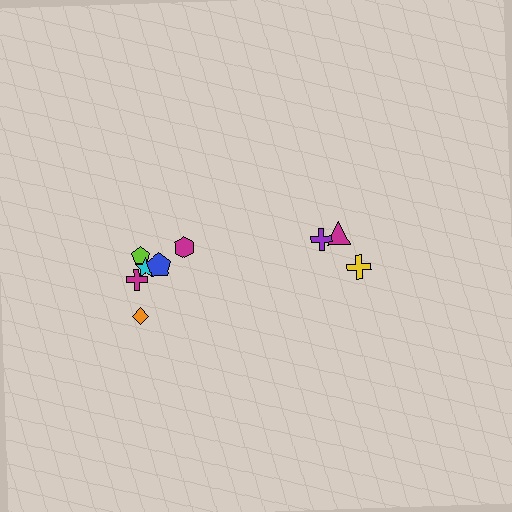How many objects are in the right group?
There are 3 objects.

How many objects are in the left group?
There are 6 objects.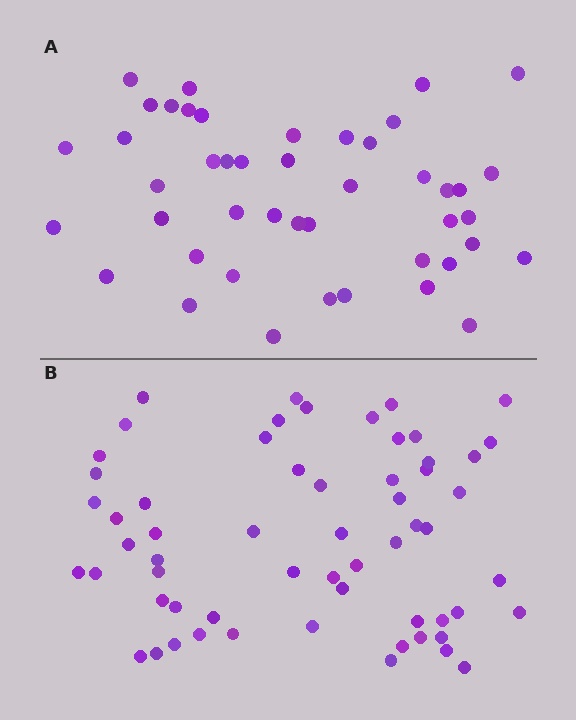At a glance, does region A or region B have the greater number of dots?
Region B (the bottom region) has more dots.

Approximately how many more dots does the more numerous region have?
Region B has approximately 15 more dots than region A.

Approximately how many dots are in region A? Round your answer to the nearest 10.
About 40 dots. (The exact count is 45, which rounds to 40.)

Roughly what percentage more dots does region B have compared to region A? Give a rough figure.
About 35% more.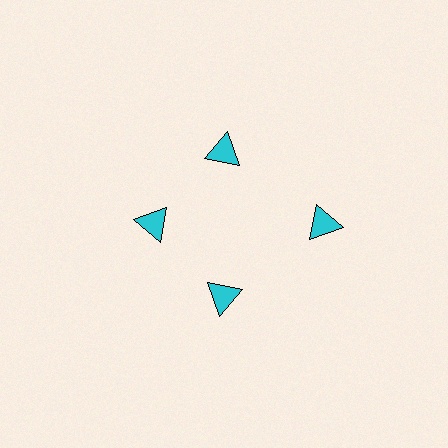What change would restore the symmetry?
The symmetry would be restored by moving it inward, back onto the ring so that all 4 triangles sit at equal angles and equal distance from the center.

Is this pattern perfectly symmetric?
No. The 4 cyan triangles are arranged in a ring, but one element near the 3 o'clock position is pushed outward from the center, breaking the 4-fold rotational symmetry.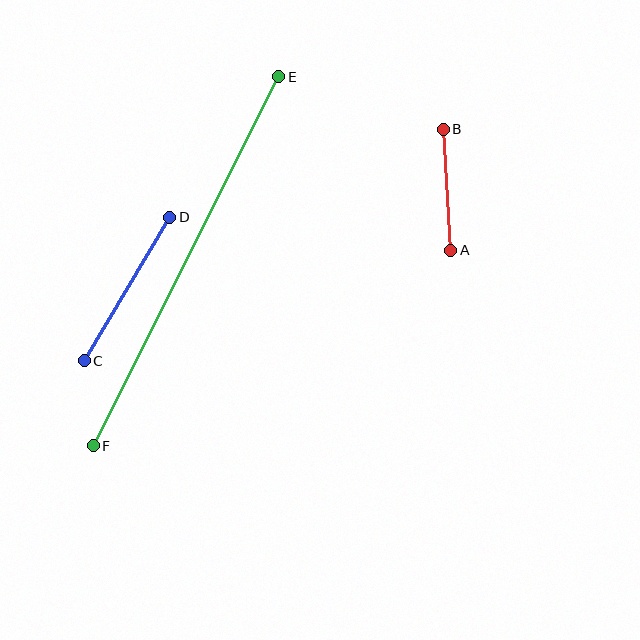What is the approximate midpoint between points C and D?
The midpoint is at approximately (127, 289) pixels.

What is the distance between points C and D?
The distance is approximately 167 pixels.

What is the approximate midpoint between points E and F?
The midpoint is at approximately (186, 261) pixels.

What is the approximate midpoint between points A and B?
The midpoint is at approximately (447, 190) pixels.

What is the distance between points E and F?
The distance is approximately 413 pixels.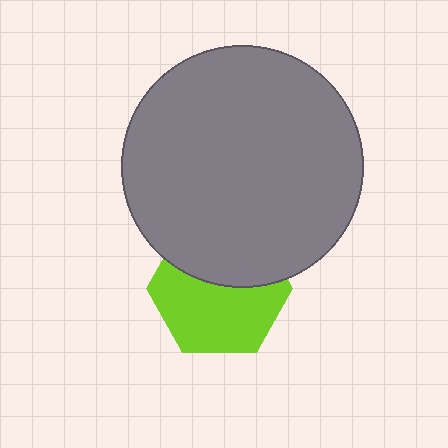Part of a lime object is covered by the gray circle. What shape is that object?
It is a hexagon.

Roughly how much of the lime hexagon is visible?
About half of it is visible (roughly 59%).